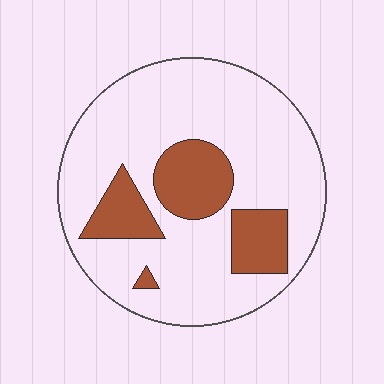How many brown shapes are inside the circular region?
4.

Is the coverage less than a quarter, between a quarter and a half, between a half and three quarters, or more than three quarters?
Less than a quarter.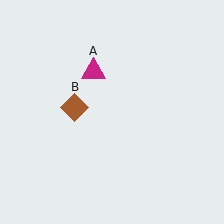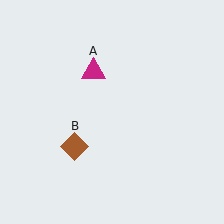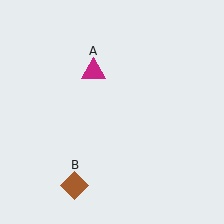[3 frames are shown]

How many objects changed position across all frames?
1 object changed position: brown diamond (object B).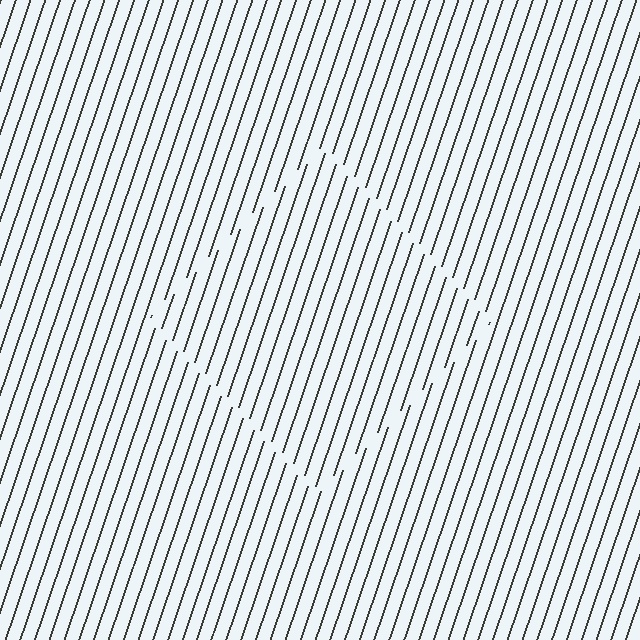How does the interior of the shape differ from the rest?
The interior of the shape contains the same grating, shifted by half a period — the contour is defined by the phase discontinuity where line-ends from the inner and outer gratings abut.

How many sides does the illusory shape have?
4 sides — the line-ends trace a square.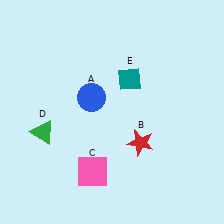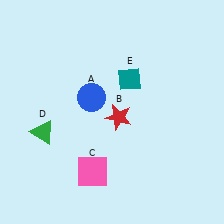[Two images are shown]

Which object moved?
The red star (B) moved up.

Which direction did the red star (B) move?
The red star (B) moved up.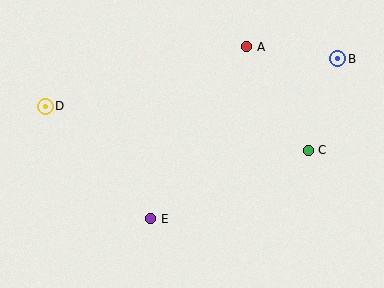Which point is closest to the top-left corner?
Point D is closest to the top-left corner.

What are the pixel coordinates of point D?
Point D is at (45, 106).